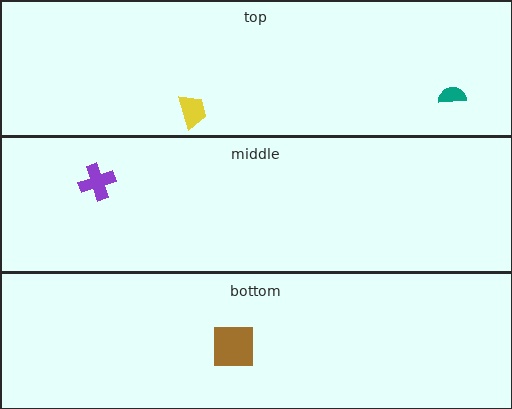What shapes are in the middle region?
The purple cross.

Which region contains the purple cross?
The middle region.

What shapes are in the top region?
The yellow trapezoid, the teal semicircle.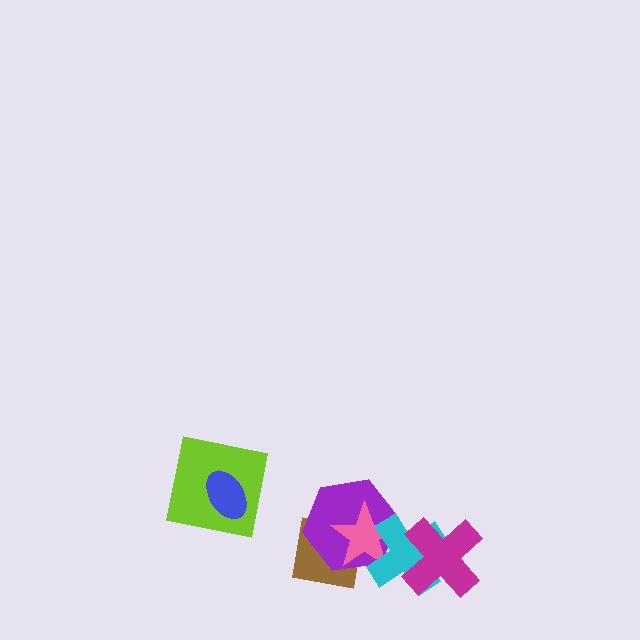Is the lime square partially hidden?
Yes, it is partially covered by another shape.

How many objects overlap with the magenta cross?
1 object overlaps with the magenta cross.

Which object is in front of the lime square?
The blue ellipse is in front of the lime square.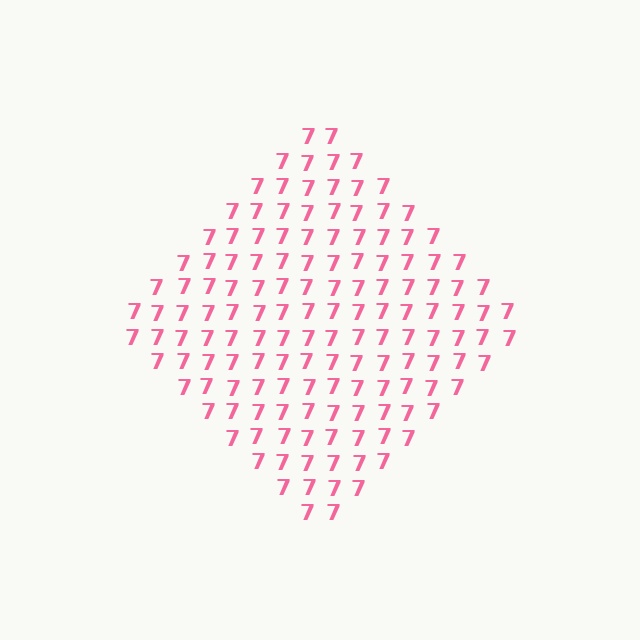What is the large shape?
The large shape is a diamond.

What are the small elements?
The small elements are digit 7's.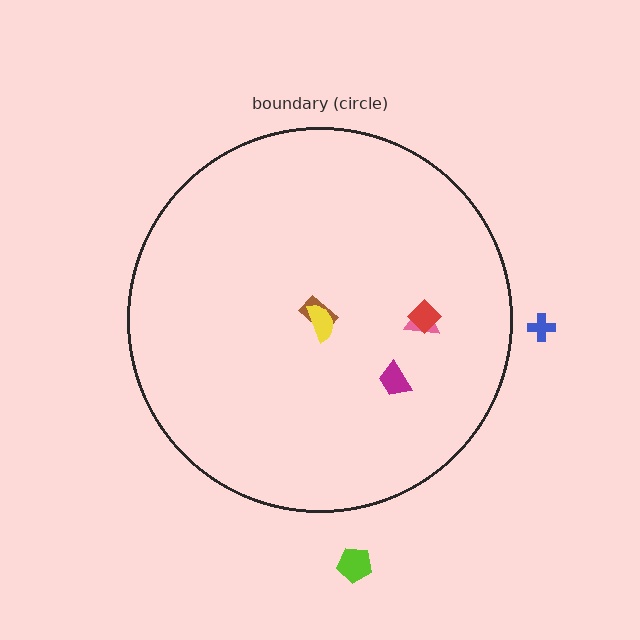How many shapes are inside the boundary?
5 inside, 2 outside.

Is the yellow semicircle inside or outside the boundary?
Inside.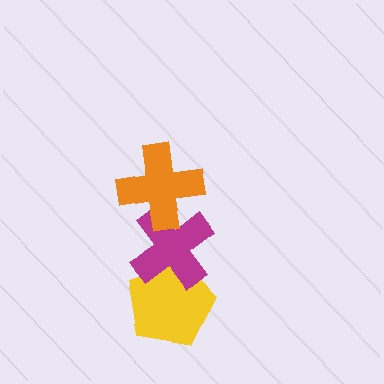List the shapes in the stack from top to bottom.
From top to bottom: the orange cross, the magenta cross, the yellow pentagon.